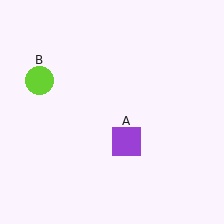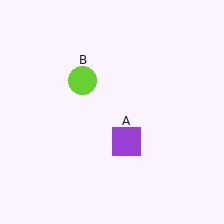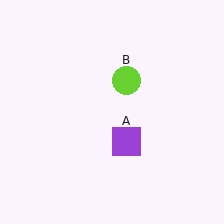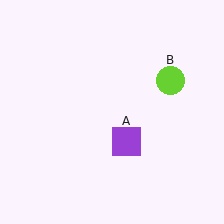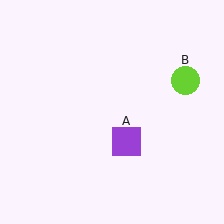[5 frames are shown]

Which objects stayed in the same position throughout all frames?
Purple square (object A) remained stationary.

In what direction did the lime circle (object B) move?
The lime circle (object B) moved right.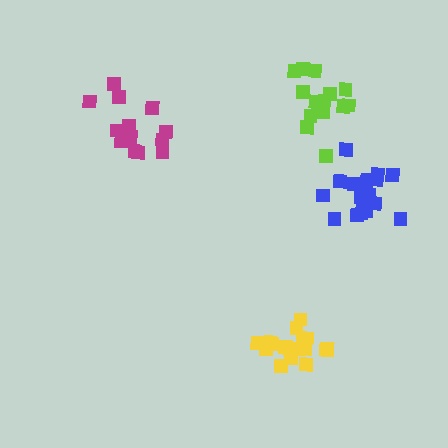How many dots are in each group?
Group 1: 14 dots, Group 2: 20 dots, Group 3: 17 dots, Group 4: 15 dots (66 total).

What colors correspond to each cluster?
The clusters are colored: magenta, blue, yellow, lime.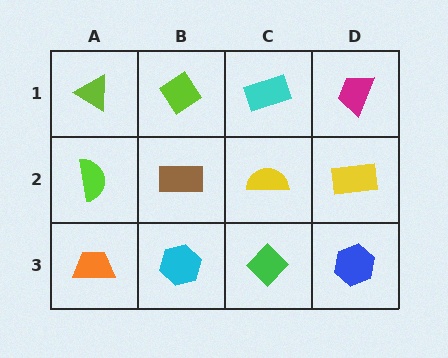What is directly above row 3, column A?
A lime semicircle.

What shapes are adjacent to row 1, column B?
A brown rectangle (row 2, column B), a lime triangle (row 1, column A), a cyan rectangle (row 1, column C).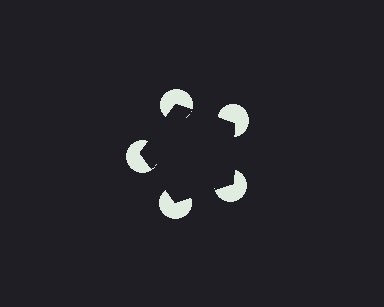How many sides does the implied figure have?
5 sides.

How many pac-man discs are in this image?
There are 5 — one at each vertex of the illusory pentagon.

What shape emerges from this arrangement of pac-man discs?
An illusory pentagon — its edges are inferred from the aligned wedge cuts in the pac-man discs, not physically drawn.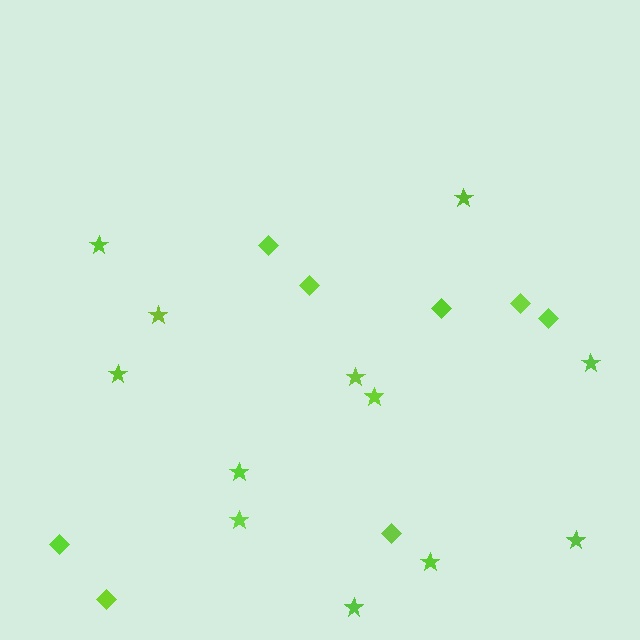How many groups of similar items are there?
There are 2 groups: one group of stars (12) and one group of diamonds (8).